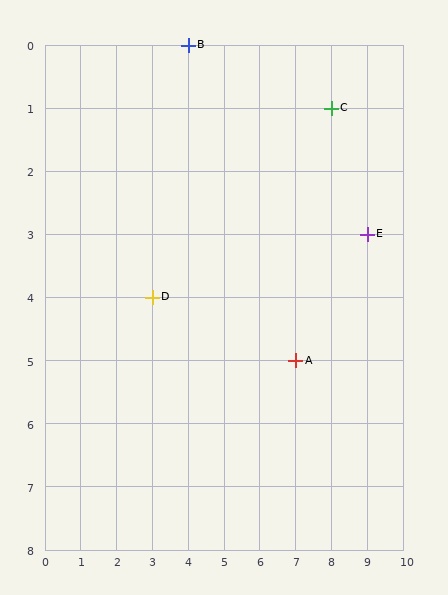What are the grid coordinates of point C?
Point C is at grid coordinates (8, 1).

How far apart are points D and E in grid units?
Points D and E are 6 columns and 1 row apart (about 6.1 grid units diagonally).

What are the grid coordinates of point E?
Point E is at grid coordinates (9, 3).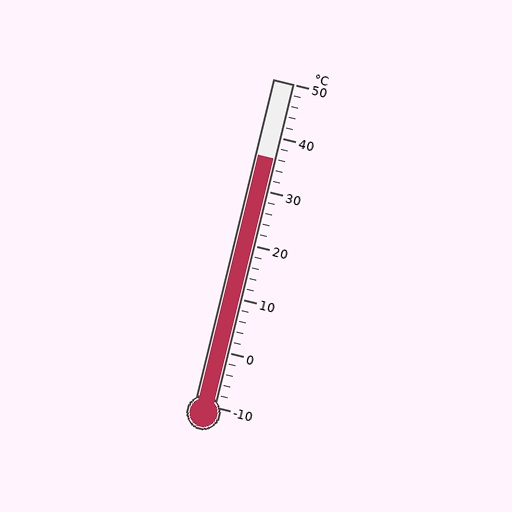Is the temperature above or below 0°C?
The temperature is above 0°C.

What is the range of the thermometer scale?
The thermometer scale ranges from -10°C to 50°C.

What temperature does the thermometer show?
The thermometer shows approximately 36°C.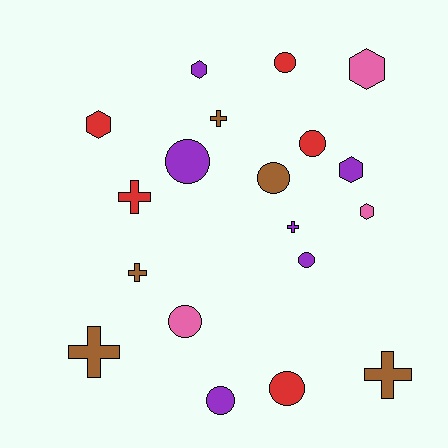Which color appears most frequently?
Purple, with 6 objects.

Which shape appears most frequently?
Circle, with 8 objects.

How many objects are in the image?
There are 19 objects.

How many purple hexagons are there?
There are 2 purple hexagons.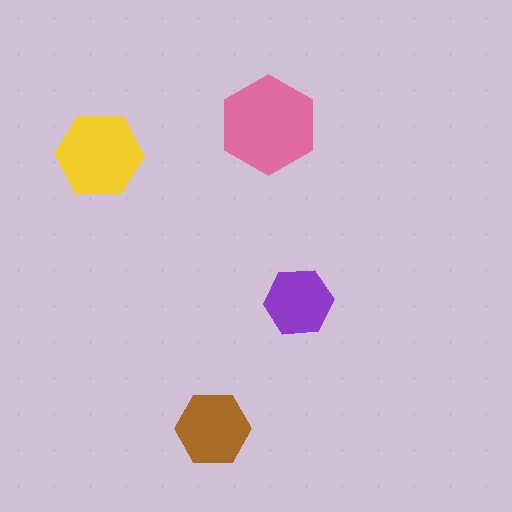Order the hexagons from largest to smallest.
the pink one, the yellow one, the brown one, the purple one.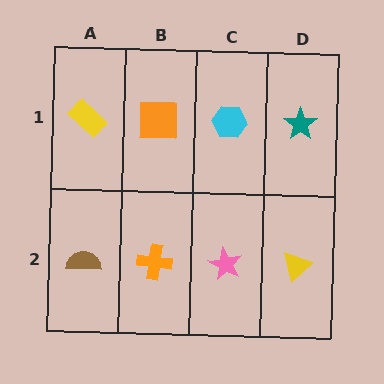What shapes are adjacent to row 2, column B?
An orange square (row 1, column B), a brown semicircle (row 2, column A), a pink star (row 2, column C).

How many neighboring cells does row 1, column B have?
3.